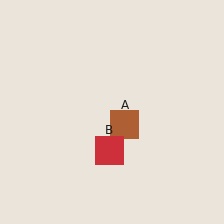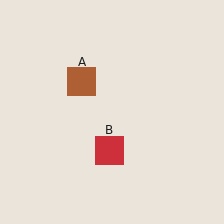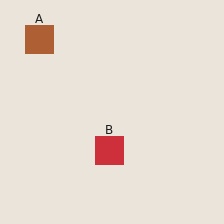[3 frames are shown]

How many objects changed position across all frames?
1 object changed position: brown square (object A).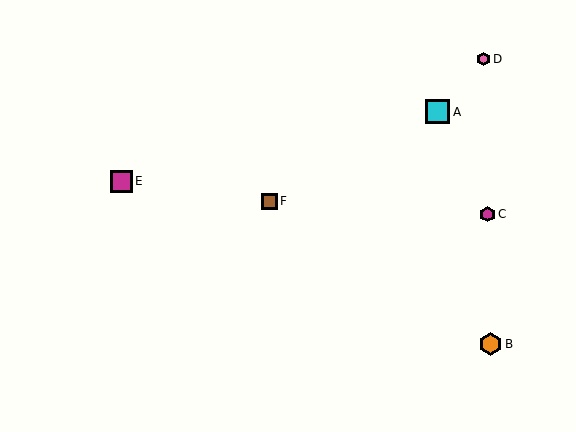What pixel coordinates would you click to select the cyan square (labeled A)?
Click at (438, 112) to select the cyan square A.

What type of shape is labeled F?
Shape F is a brown square.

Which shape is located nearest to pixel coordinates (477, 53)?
The pink hexagon (labeled D) at (484, 58) is nearest to that location.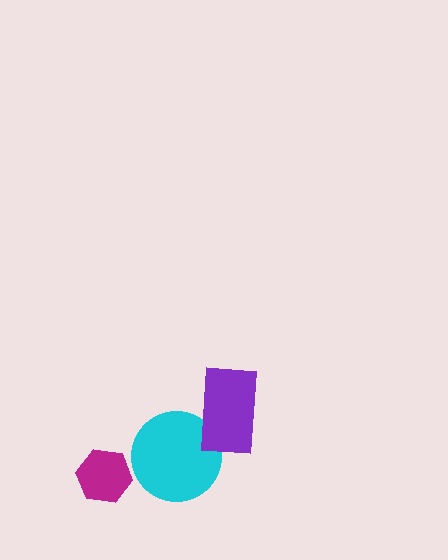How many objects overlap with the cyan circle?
1 object overlaps with the cyan circle.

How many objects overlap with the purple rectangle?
1 object overlaps with the purple rectangle.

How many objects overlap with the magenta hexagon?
0 objects overlap with the magenta hexagon.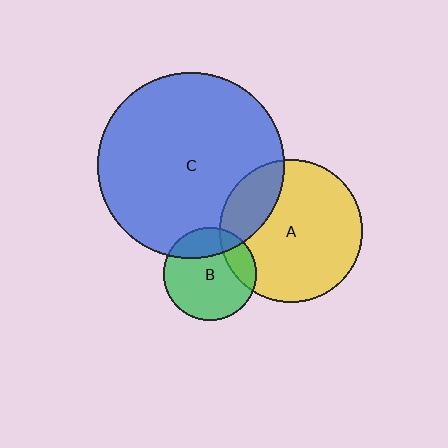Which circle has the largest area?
Circle C (blue).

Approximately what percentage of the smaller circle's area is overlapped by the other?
Approximately 20%.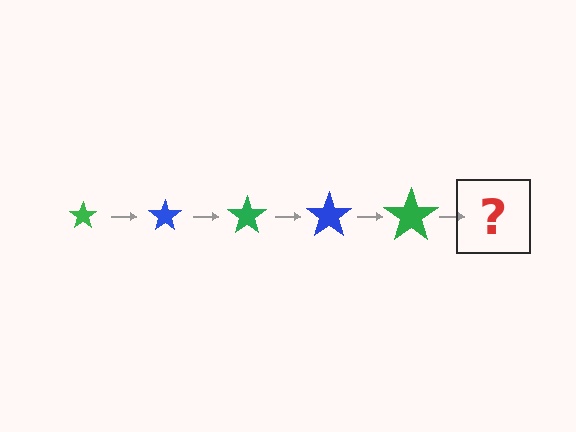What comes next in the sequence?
The next element should be a blue star, larger than the previous one.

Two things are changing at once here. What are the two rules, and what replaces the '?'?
The two rules are that the star grows larger each step and the color cycles through green and blue. The '?' should be a blue star, larger than the previous one.